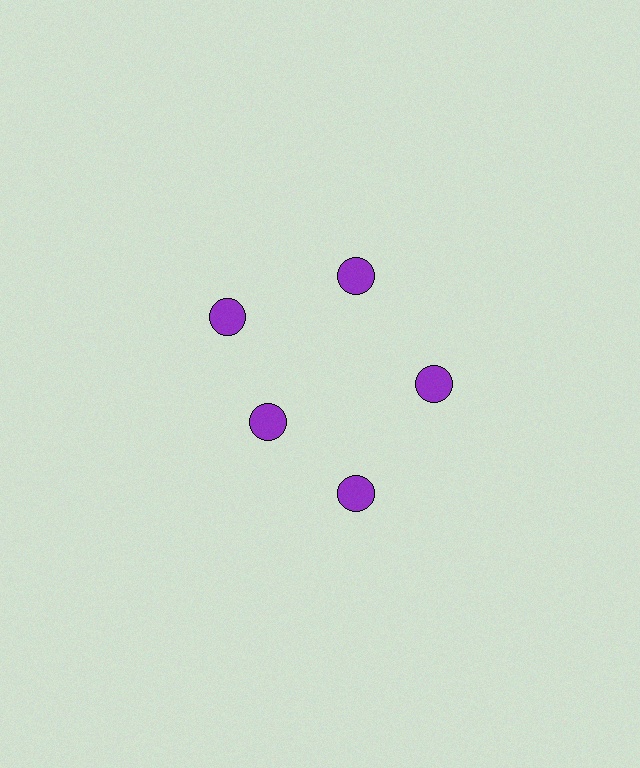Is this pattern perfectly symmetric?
No. The 5 purple circles are arranged in a ring, but one element near the 8 o'clock position is pulled inward toward the center, breaking the 5-fold rotational symmetry.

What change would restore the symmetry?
The symmetry would be restored by moving it outward, back onto the ring so that all 5 circles sit at equal angles and equal distance from the center.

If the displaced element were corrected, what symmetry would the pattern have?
It would have 5-fold rotational symmetry — the pattern would map onto itself every 72 degrees.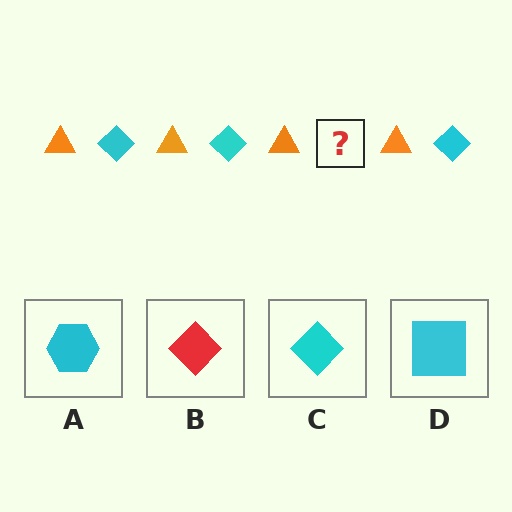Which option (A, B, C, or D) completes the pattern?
C.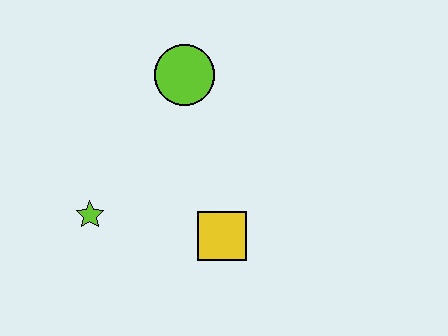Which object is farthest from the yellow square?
The lime circle is farthest from the yellow square.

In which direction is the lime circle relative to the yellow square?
The lime circle is above the yellow square.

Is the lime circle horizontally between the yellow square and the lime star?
Yes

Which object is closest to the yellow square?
The lime star is closest to the yellow square.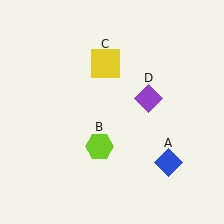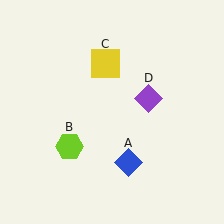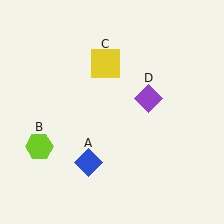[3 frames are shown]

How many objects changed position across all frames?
2 objects changed position: blue diamond (object A), lime hexagon (object B).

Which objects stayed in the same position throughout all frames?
Yellow square (object C) and purple diamond (object D) remained stationary.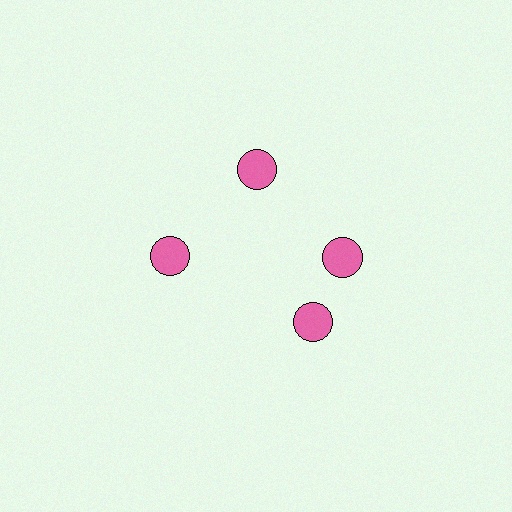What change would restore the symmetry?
The symmetry would be restored by rotating it back into even spacing with its neighbors so that all 4 circles sit at equal angles and equal distance from the center.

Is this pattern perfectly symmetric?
No. The 4 pink circles are arranged in a ring, but one element near the 6 o'clock position is rotated out of alignment along the ring, breaking the 4-fold rotational symmetry.